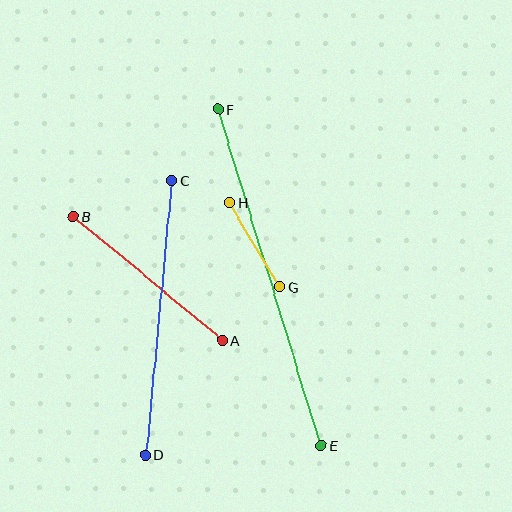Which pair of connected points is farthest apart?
Points E and F are farthest apart.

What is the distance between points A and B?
The distance is approximately 194 pixels.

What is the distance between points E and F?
The distance is approximately 352 pixels.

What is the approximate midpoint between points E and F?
The midpoint is at approximately (270, 277) pixels.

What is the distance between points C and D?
The distance is approximately 275 pixels.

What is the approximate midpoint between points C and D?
The midpoint is at approximately (159, 318) pixels.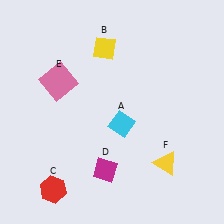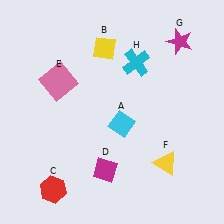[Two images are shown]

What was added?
A magenta star (G), a cyan cross (H) were added in Image 2.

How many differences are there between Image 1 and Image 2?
There are 2 differences between the two images.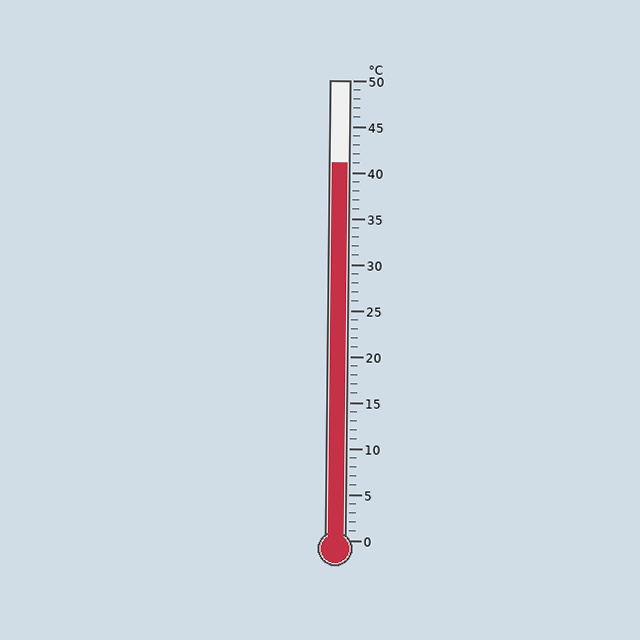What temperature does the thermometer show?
The thermometer shows approximately 41°C.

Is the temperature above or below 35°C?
The temperature is above 35°C.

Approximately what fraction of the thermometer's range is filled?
The thermometer is filled to approximately 80% of its range.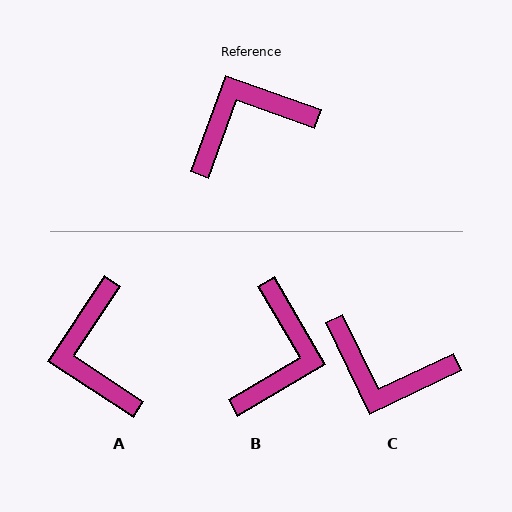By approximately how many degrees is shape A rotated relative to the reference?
Approximately 76 degrees counter-clockwise.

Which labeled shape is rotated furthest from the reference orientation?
C, about 135 degrees away.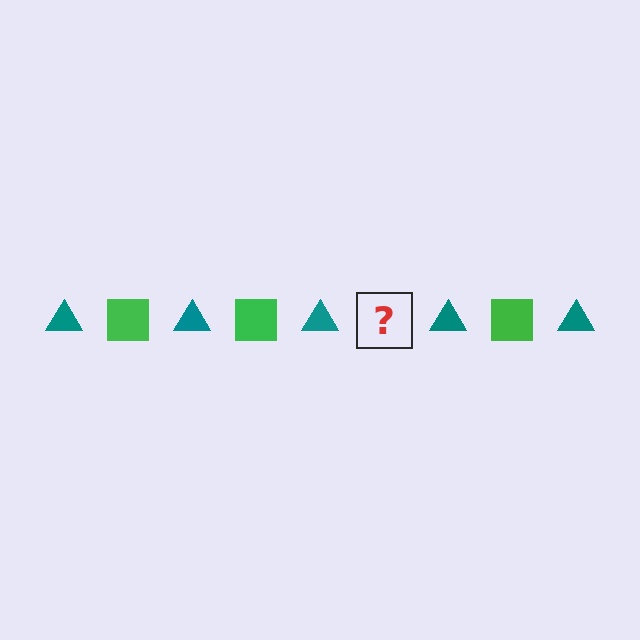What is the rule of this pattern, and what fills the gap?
The rule is that the pattern alternates between teal triangle and green square. The gap should be filled with a green square.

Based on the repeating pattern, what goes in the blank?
The blank should be a green square.